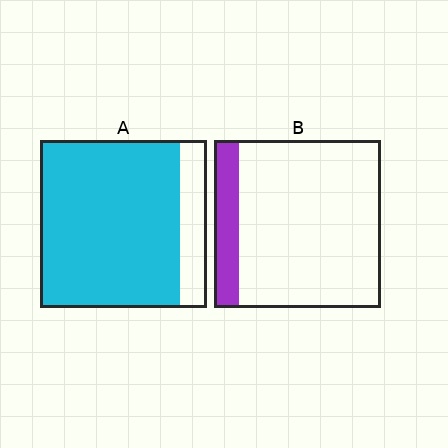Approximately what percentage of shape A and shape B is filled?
A is approximately 85% and B is approximately 15%.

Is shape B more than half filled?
No.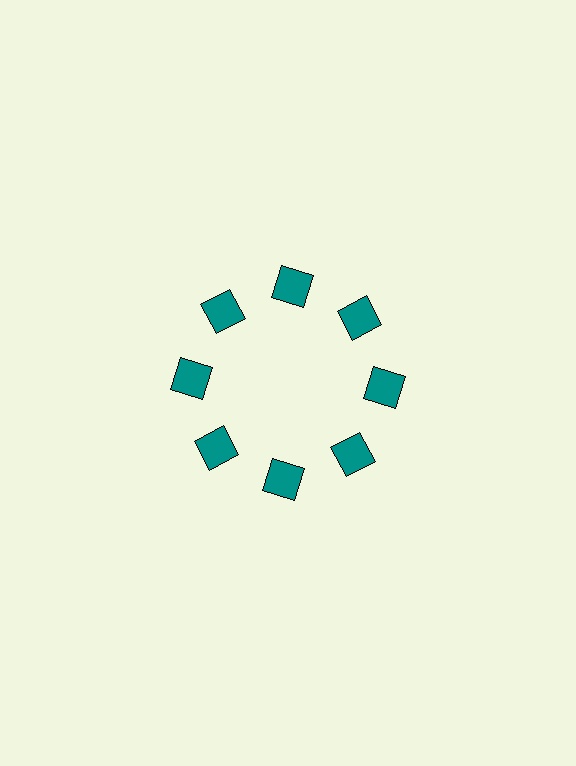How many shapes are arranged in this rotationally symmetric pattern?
There are 8 shapes, arranged in 8 groups of 1.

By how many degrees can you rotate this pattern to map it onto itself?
The pattern maps onto itself every 45 degrees of rotation.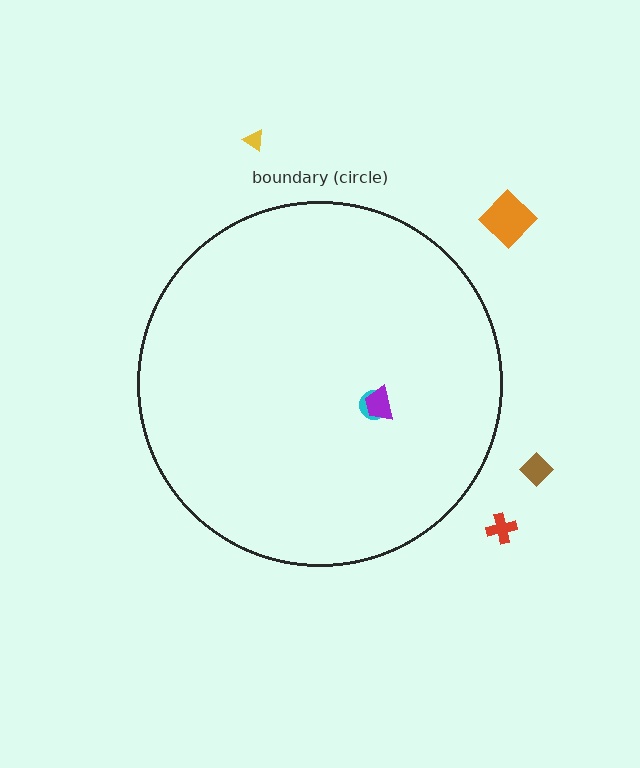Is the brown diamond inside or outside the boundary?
Outside.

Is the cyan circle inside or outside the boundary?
Inside.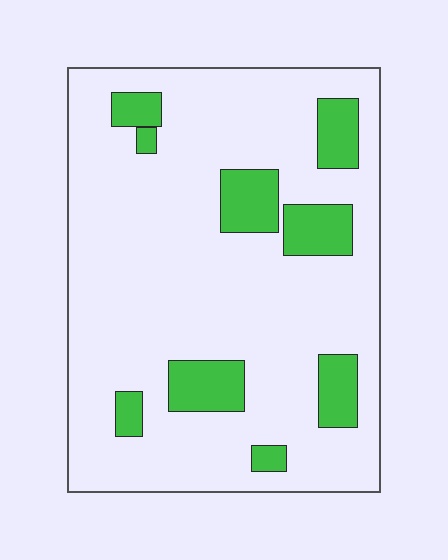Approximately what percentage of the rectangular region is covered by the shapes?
Approximately 15%.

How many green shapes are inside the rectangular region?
9.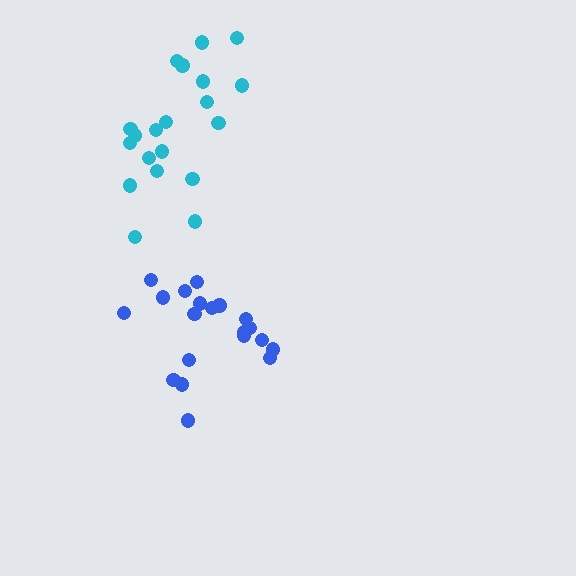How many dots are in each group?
Group 1: 20 dots, Group 2: 20 dots (40 total).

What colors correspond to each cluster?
The clusters are colored: cyan, blue.